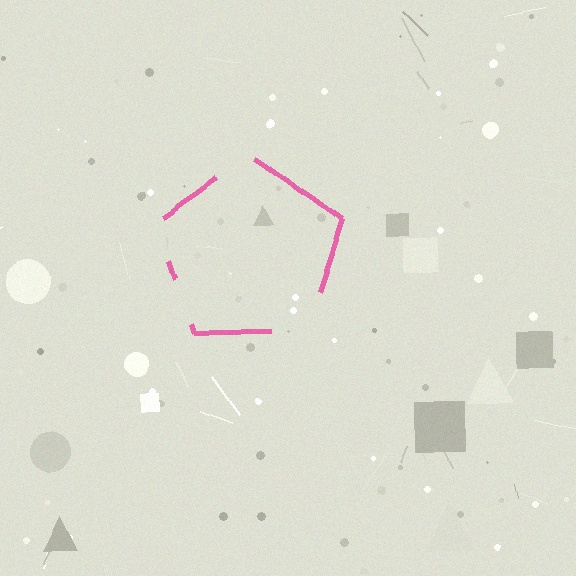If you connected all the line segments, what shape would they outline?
They would outline a pentagon.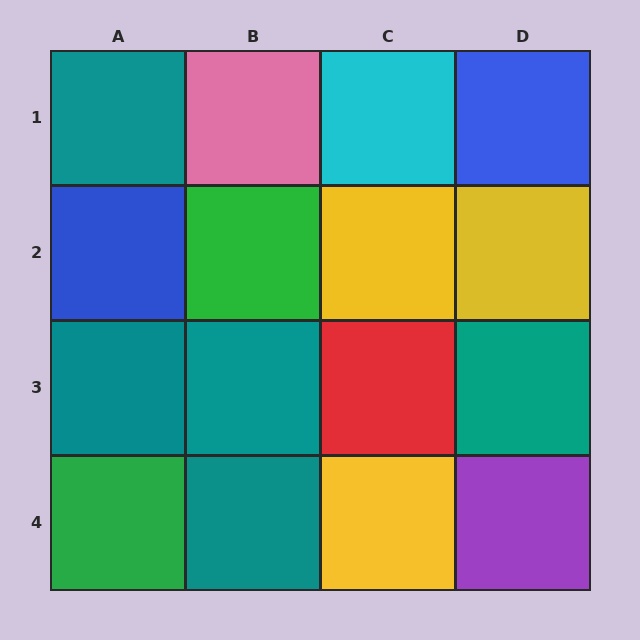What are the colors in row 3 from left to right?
Teal, teal, red, teal.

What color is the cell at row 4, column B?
Teal.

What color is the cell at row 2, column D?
Yellow.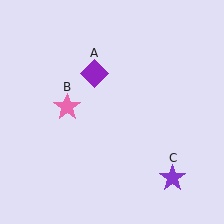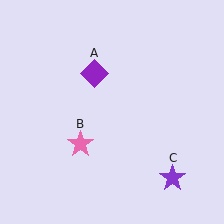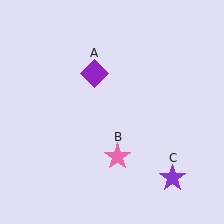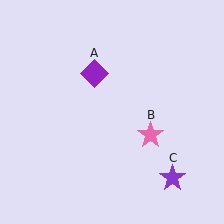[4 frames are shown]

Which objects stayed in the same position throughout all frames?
Purple diamond (object A) and purple star (object C) remained stationary.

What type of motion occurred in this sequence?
The pink star (object B) rotated counterclockwise around the center of the scene.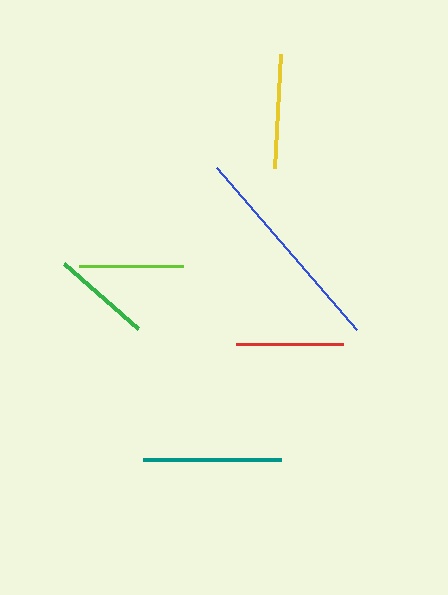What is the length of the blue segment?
The blue segment is approximately 214 pixels long.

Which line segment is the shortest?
The green line is the shortest at approximately 98 pixels.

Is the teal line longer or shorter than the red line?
The teal line is longer than the red line.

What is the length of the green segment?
The green segment is approximately 98 pixels long.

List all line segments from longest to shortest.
From longest to shortest: blue, teal, yellow, red, lime, green.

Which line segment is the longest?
The blue line is the longest at approximately 214 pixels.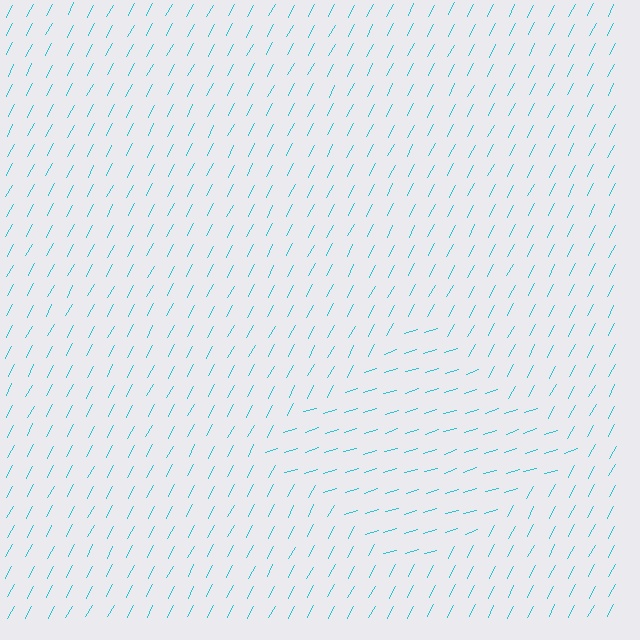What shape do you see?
I see a diamond.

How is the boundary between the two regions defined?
The boundary is defined purely by a change in line orientation (approximately 45 degrees difference). All lines are the same color and thickness.